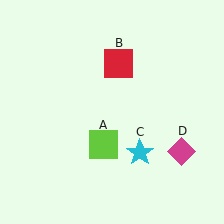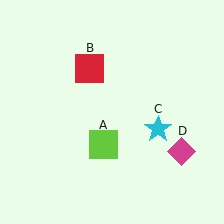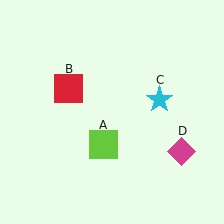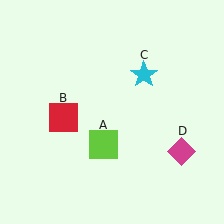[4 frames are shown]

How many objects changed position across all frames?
2 objects changed position: red square (object B), cyan star (object C).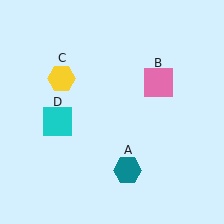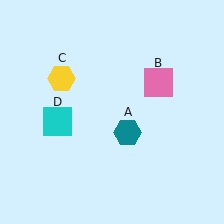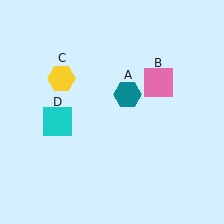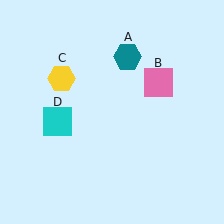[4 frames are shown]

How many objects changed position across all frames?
1 object changed position: teal hexagon (object A).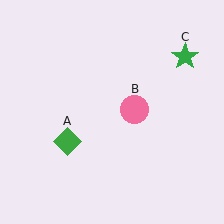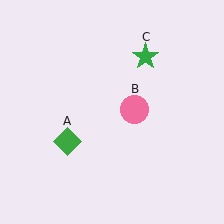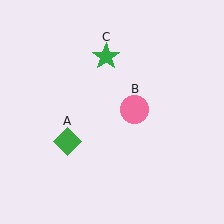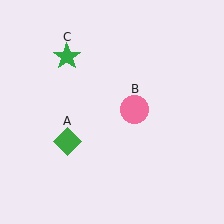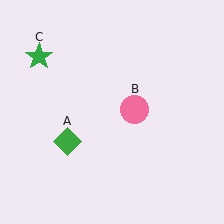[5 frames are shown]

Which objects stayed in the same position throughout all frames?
Green diamond (object A) and pink circle (object B) remained stationary.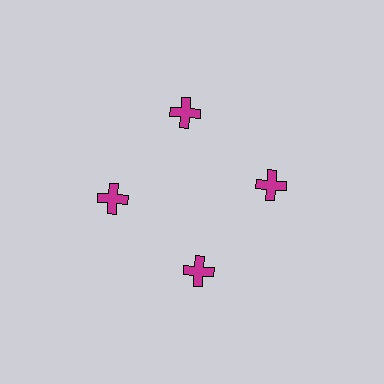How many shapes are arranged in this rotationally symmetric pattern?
There are 4 shapes, arranged in 4 groups of 1.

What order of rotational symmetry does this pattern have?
This pattern has 4-fold rotational symmetry.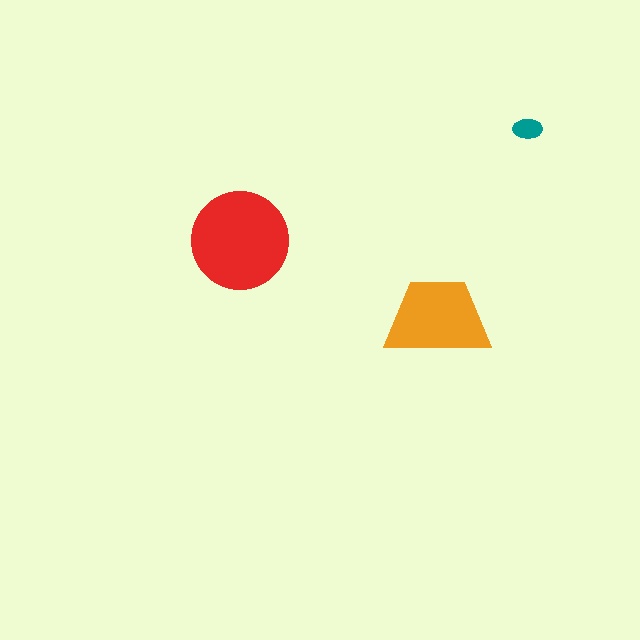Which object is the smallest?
The teal ellipse.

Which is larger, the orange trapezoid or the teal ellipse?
The orange trapezoid.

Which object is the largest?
The red circle.